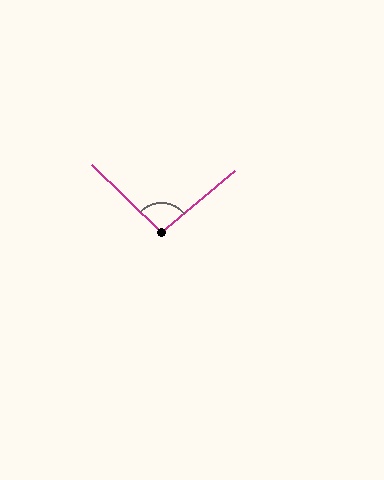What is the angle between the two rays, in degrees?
Approximately 96 degrees.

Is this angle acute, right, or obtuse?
It is obtuse.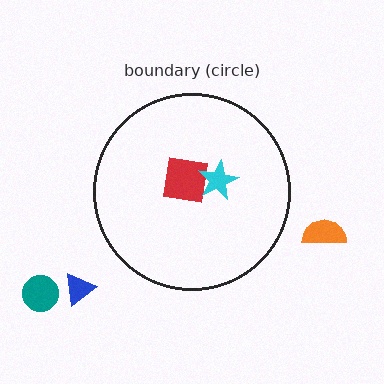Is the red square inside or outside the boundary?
Inside.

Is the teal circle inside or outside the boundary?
Outside.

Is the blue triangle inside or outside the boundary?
Outside.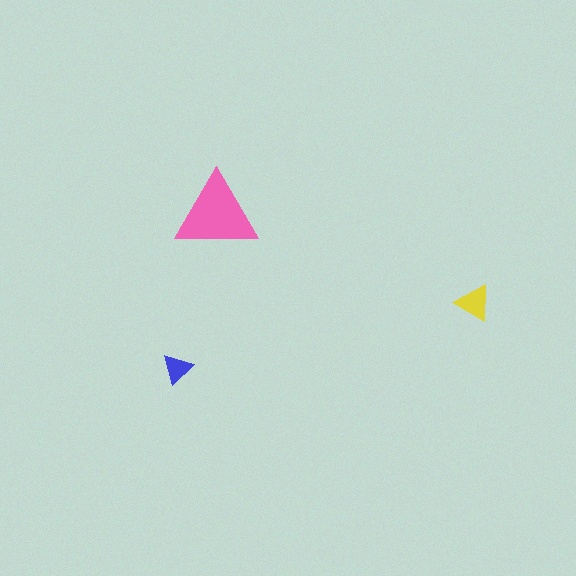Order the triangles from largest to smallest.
the pink one, the yellow one, the blue one.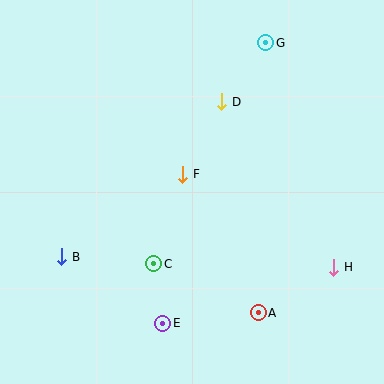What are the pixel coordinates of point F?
Point F is at (183, 174).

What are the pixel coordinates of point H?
Point H is at (334, 267).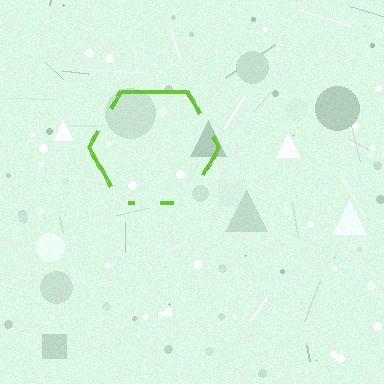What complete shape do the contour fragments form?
The contour fragments form a hexagon.